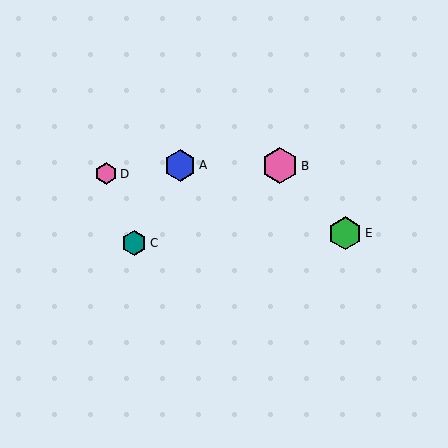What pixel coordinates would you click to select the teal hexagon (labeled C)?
Click at (134, 243) to select the teal hexagon C.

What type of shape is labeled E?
Shape E is a green hexagon.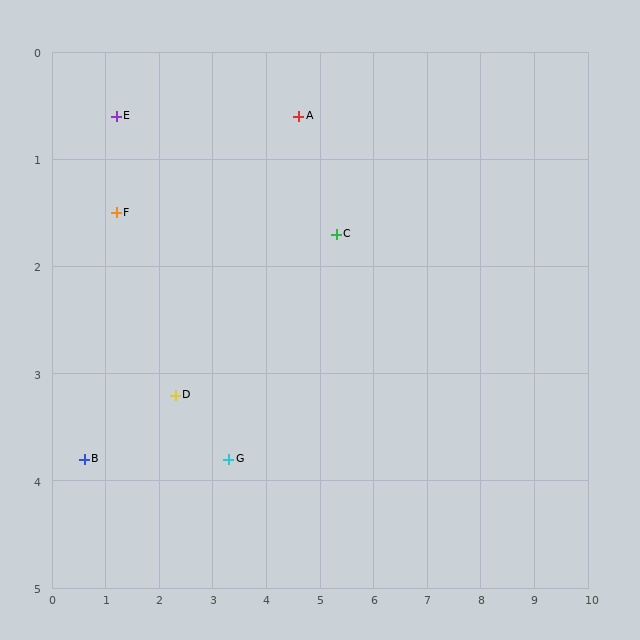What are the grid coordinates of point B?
Point B is at approximately (0.6, 3.8).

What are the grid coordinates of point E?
Point E is at approximately (1.2, 0.6).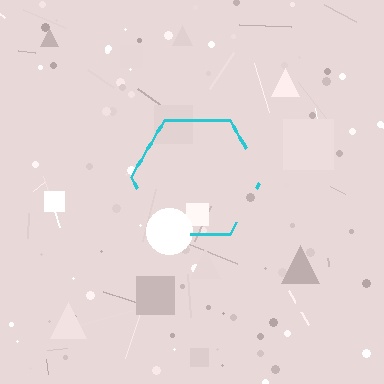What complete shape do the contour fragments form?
The contour fragments form a hexagon.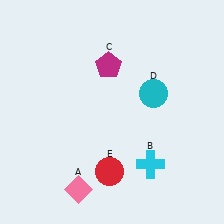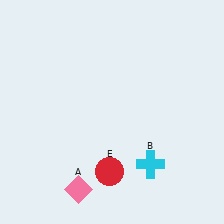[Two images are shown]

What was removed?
The magenta pentagon (C), the cyan circle (D) were removed in Image 2.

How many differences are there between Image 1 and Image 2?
There are 2 differences between the two images.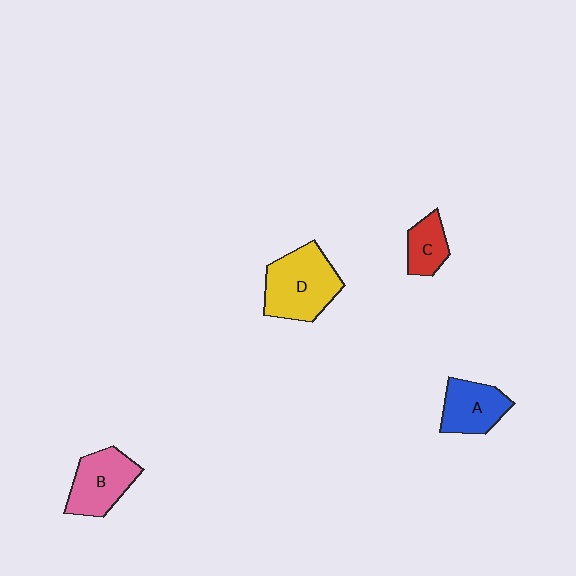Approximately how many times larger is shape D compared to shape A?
Approximately 1.5 times.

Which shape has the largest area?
Shape D (yellow).